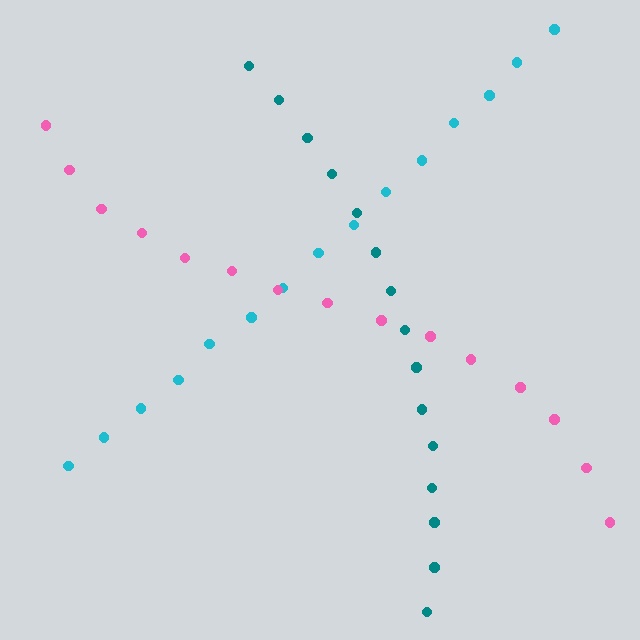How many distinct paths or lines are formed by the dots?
There are 3 distinct paths.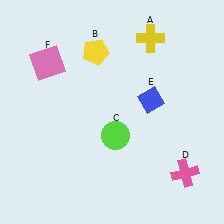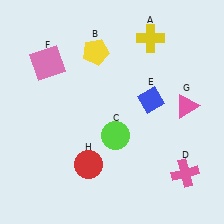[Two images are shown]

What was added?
A pink triangle (G), a red circle (H) were added in Image 2.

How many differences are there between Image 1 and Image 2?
There are 2 differences between the two images.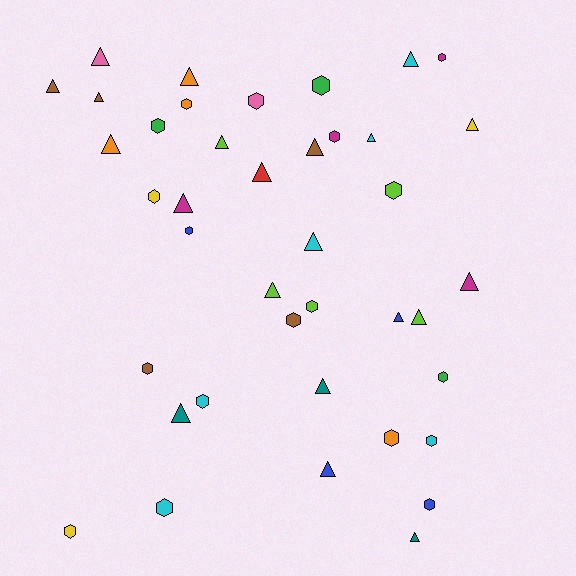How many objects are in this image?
There are 40 objects.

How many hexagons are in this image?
There are 19 hexagons.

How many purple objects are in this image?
There are no purple objects.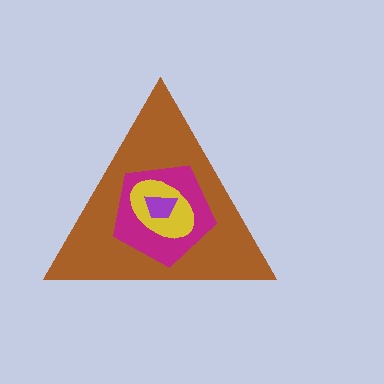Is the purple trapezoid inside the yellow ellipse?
Yes.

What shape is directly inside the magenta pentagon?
The yellow ellipse.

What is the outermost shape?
The brown triangle.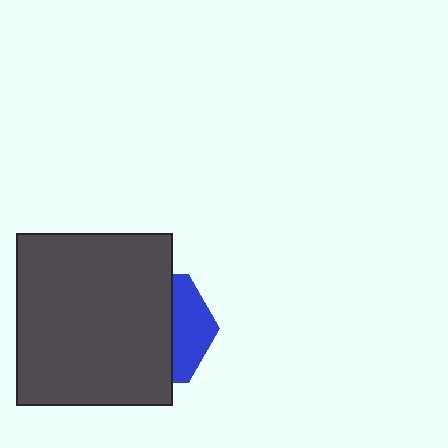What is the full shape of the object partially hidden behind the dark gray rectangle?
The partially hidden object is a blue hexagon.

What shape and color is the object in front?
The object in front is a dark gray rectangle.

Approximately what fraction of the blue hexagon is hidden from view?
Roughly 67% of the blue hexagon is hidden behind the dark gray rectangle.